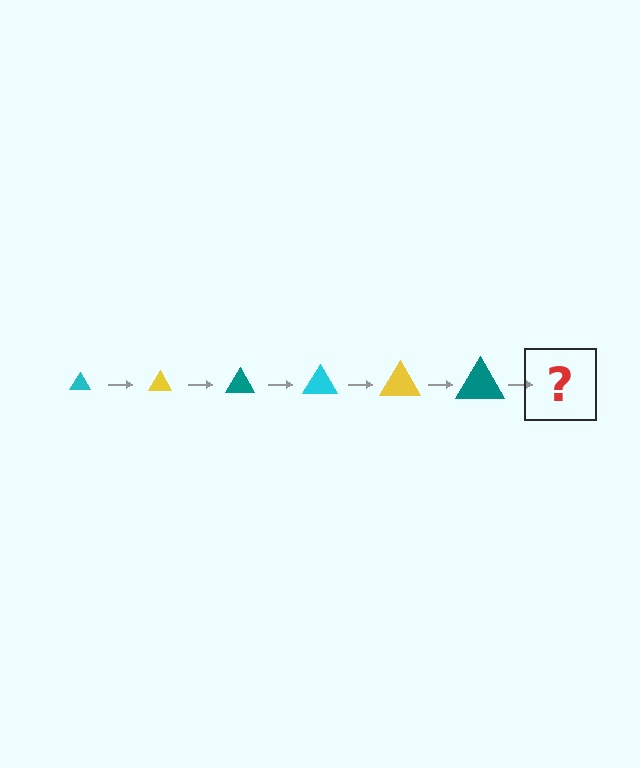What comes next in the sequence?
The next element should be a cyan triangle, larger than the previous one.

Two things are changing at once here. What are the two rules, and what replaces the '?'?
The two rules are that the triangle grows larger each step and the color cycles through cyan, yellow, and teal. The '?' should be a cyan triangle, larger than the previous one.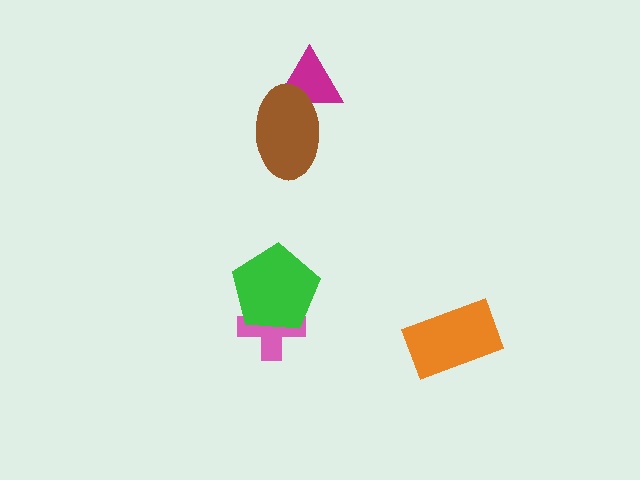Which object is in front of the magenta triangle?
The brown ellipse is in front of the magenta triangle.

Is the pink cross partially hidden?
Yes, it is partially covered by another shape.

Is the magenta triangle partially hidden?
Yes, it is partially covered by another shape.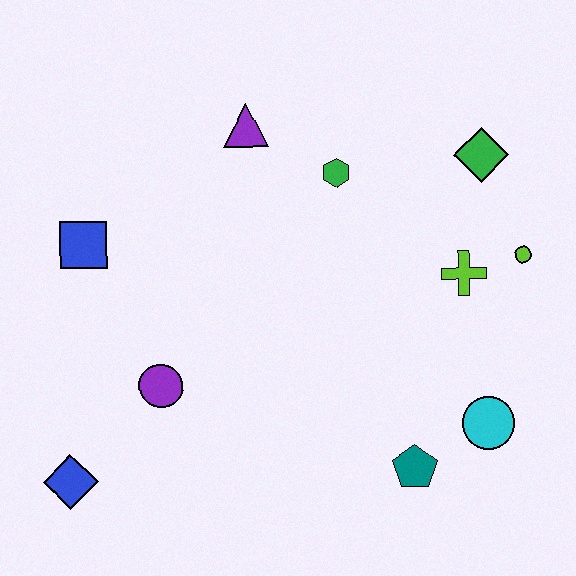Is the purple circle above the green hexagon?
No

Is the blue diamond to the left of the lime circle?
Yes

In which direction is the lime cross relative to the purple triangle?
The lime cross is to the right of the purple triangle.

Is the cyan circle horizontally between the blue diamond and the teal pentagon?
No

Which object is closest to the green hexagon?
The purple triangle is closest to the green hexagon.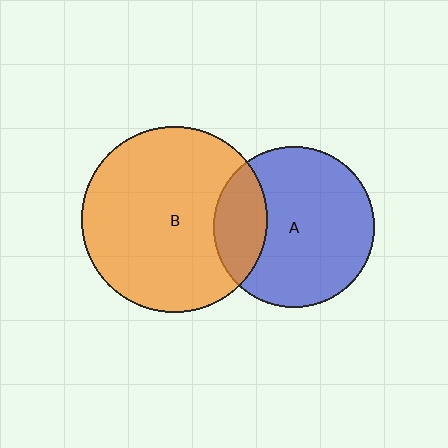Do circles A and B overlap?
Yes.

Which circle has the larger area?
Circle B (orange).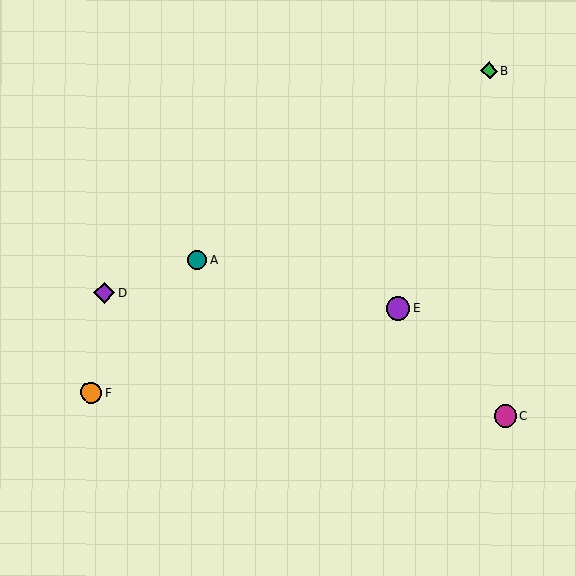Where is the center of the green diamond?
The center of the green diamond is at (489, 71).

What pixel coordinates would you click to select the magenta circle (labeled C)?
Click at (505, 416) to select the magenta circle C.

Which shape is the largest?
The purple circle (labeled E) is the largest.